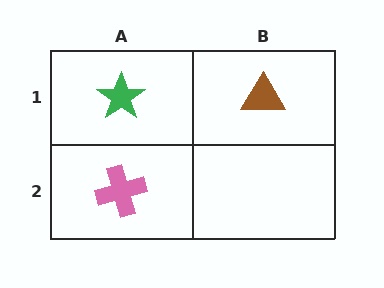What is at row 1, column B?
A brown triangle.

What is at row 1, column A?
A green star.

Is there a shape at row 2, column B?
No, that cell is empty.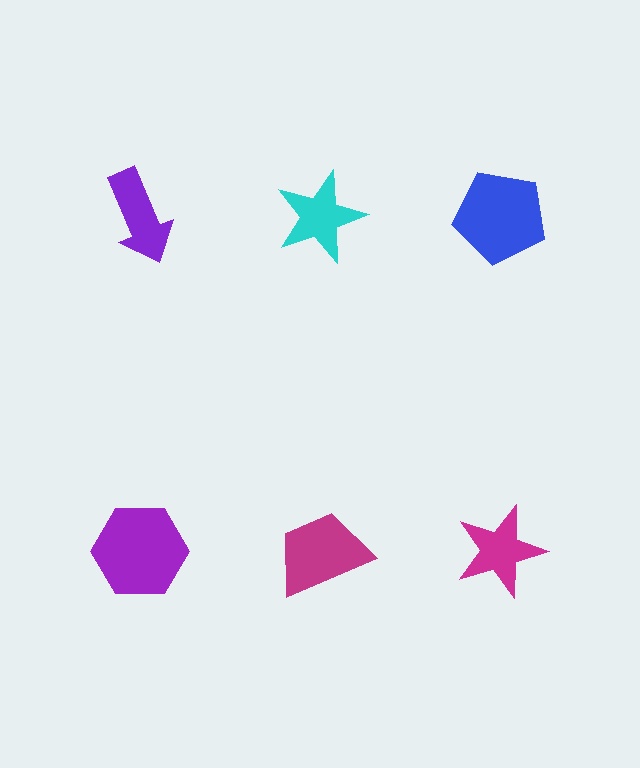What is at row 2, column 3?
A magenta star.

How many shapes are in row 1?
3 shapes.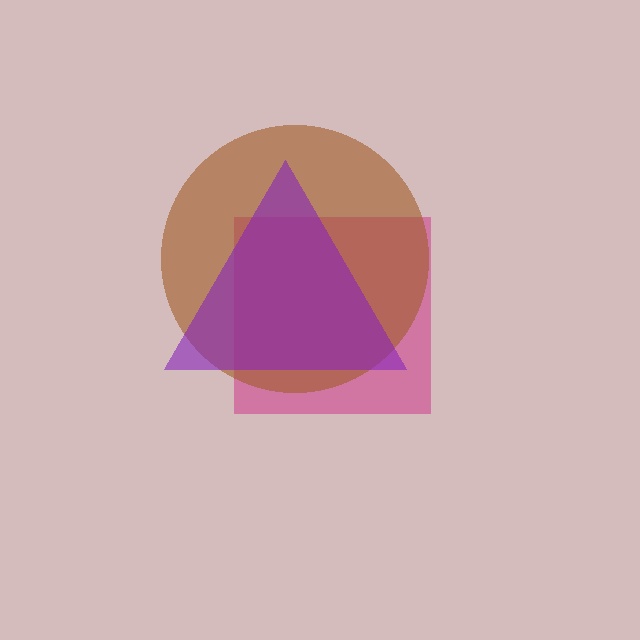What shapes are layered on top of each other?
The layered shapes are: a magenta square, a brown circle, a purple triangle.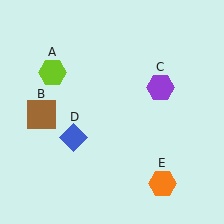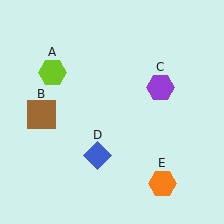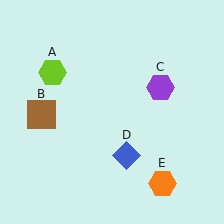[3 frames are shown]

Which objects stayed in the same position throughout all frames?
Lime hexagon (object A) and brown square (object B) and purple hexagon (object C) and orange hexagon (object E) remained stationary.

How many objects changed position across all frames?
1 object changed position: blue diamond (object D).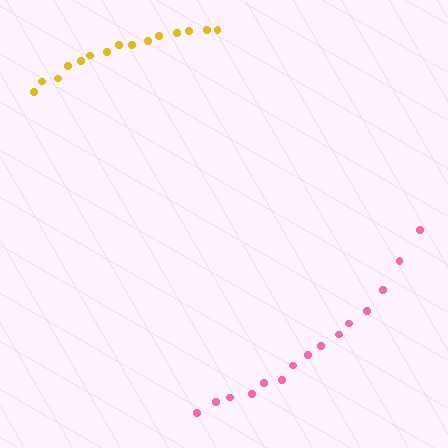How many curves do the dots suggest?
There are 2 distinct paths.